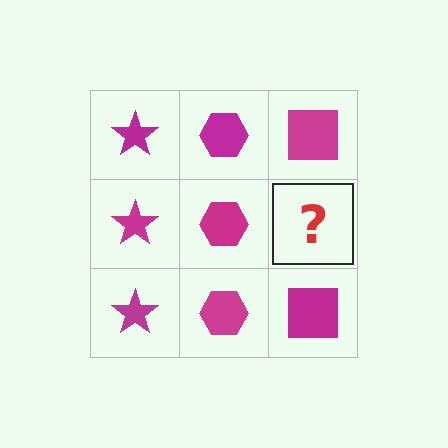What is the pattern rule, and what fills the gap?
The rule is that each column has a consistent shape. The gap should be filled with a magenta square.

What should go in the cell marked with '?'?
The missing cell should contain a magenta square.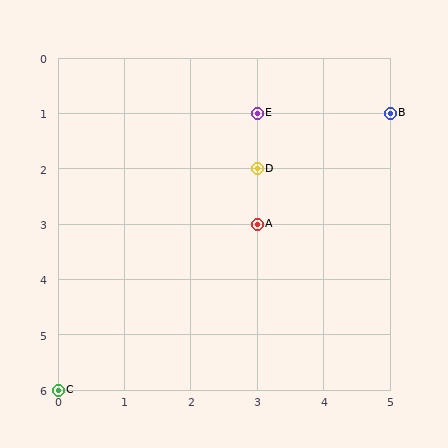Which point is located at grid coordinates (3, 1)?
Point E is at (3, 1).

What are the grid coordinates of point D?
Point D is at grid coordinates (3, 2).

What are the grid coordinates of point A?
Point A is at grid coordinates (3, 3).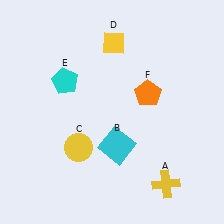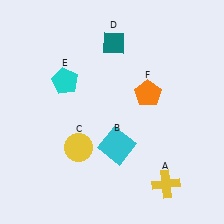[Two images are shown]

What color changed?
The diamond (D) changed from yellow in Image 1 to teal in Image 2.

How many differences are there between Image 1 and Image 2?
There is 1 difference between the two images.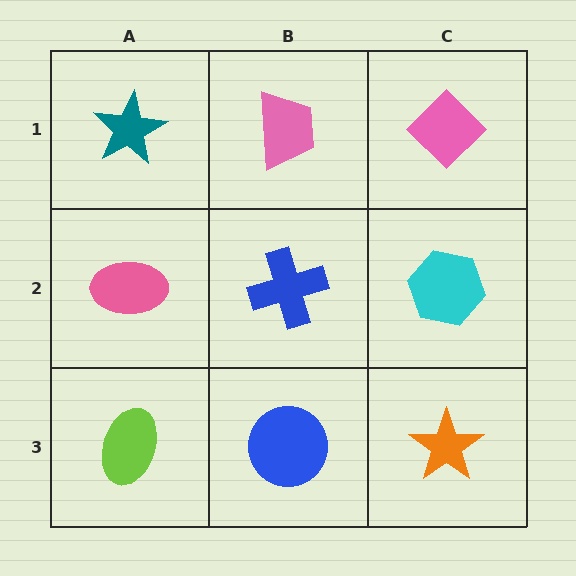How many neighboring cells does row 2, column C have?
3.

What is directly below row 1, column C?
A cyan hexagon.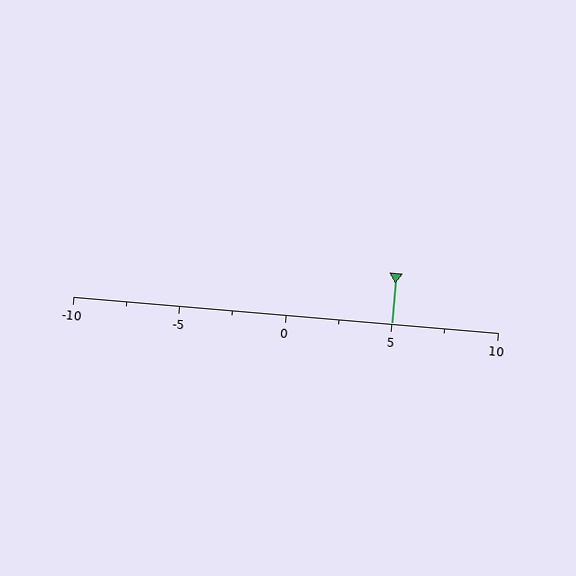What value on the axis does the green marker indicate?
The marker indicates approximately 5.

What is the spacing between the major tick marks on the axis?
The major ticks are spaced 5 apart.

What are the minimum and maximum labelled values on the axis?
The axis runs from -10 to 10.